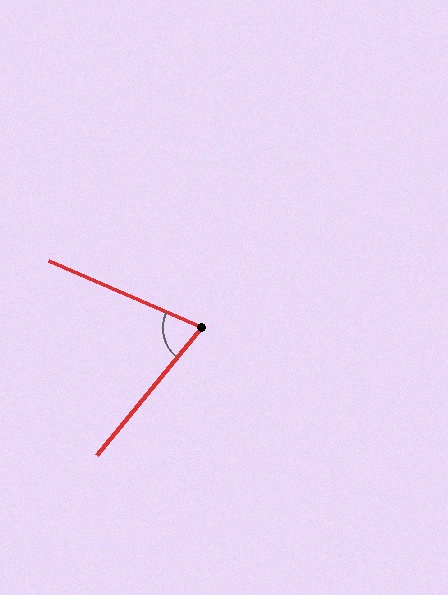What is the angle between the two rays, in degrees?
Approximately 75 degrees.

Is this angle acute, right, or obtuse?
It is acute.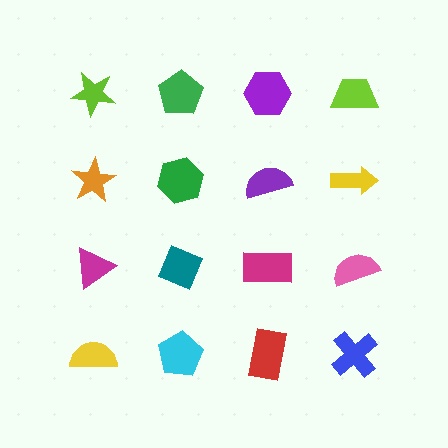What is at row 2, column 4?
A yellow arrow.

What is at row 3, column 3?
A magenta rectangle.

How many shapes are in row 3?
4 shapes.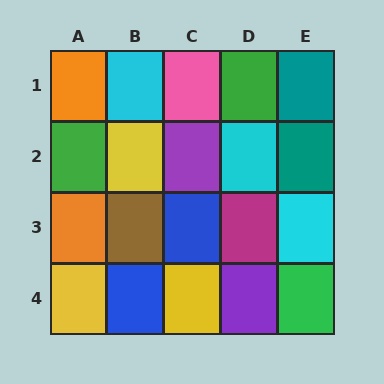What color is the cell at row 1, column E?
Teal.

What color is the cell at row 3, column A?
Orange.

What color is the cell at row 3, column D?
Magenta.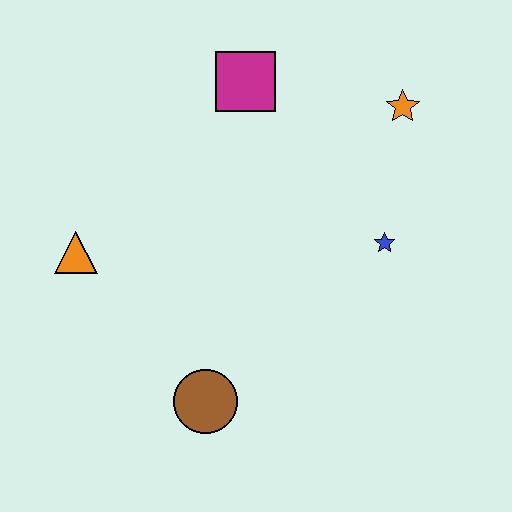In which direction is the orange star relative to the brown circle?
The orange star is above the brown circle.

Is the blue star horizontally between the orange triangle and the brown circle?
No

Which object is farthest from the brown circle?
The orange star is farthest from the brown circle.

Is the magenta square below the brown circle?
No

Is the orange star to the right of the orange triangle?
Yes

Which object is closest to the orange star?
The blue star is closest to the orange star.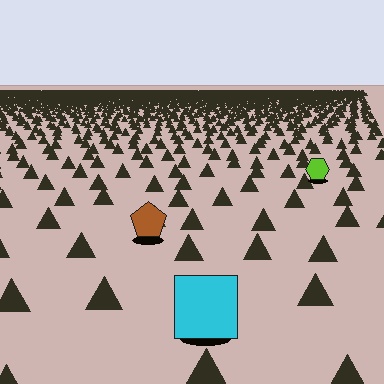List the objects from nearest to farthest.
From nearest to farthest: the cyan square, the brown pentagon, the lime hexagon.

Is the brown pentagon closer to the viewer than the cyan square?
No. The cyan square is closer — you can tell from the texture gradient: the ground texture is coarser near it.